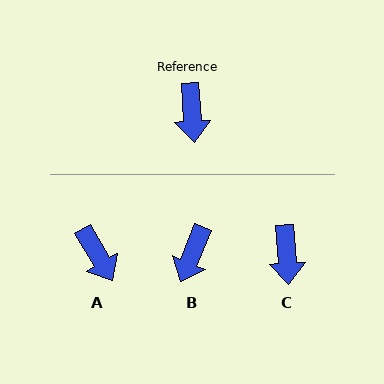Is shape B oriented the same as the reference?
No, it is off by about 26 degrees.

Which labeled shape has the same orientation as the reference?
C.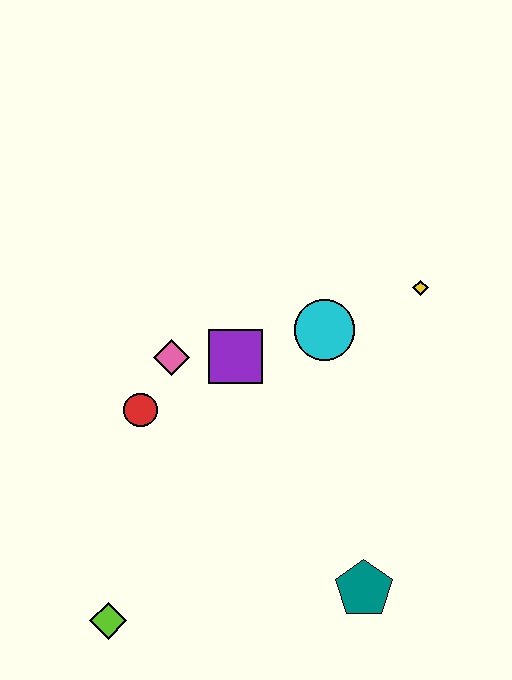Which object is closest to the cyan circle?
The purple square is closest to the cyan circle.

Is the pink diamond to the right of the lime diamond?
Yes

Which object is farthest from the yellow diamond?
The lime diamond is farthest from the yellow diamond.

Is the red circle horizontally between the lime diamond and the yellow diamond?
Yes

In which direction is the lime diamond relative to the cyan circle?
The lime diamond is below the cyan circle.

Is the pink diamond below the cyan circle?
Yes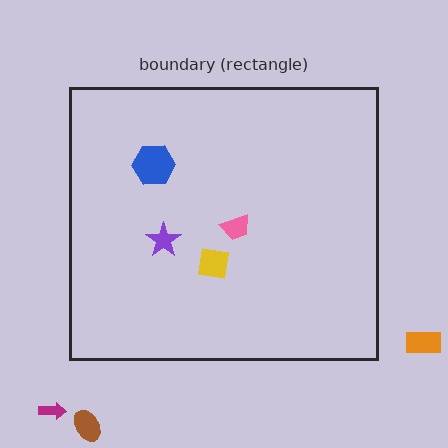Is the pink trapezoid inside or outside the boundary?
Inside.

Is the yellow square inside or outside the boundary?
Inside.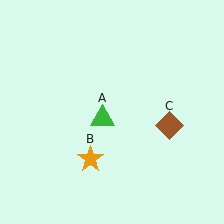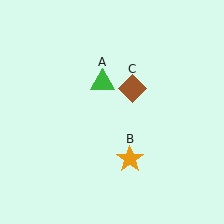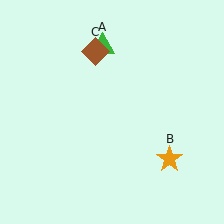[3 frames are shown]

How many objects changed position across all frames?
3 objects changed position: green triangle (object A), orange star (object B), brown diamond (object C).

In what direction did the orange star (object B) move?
The orange star (object B) moved right.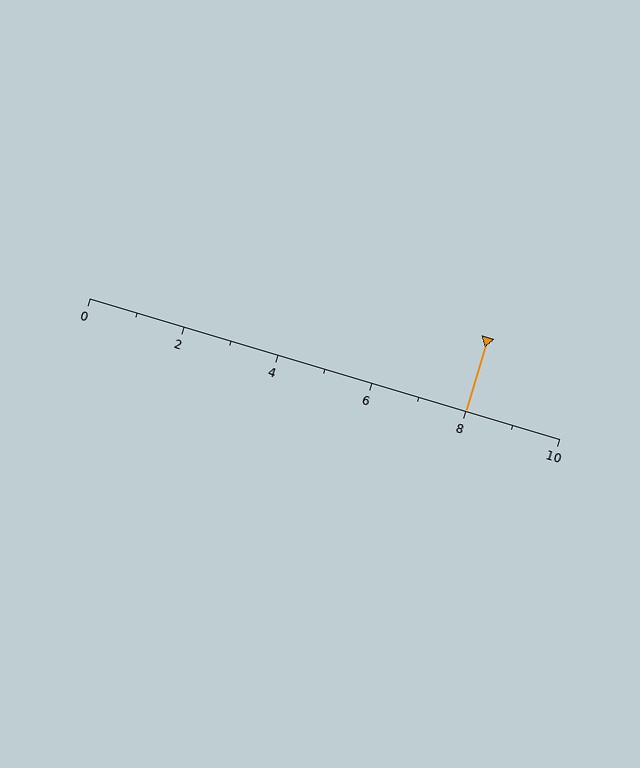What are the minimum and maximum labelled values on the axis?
The axis runs from 0 to 10.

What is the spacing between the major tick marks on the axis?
The major ticks are spaced 2 apart.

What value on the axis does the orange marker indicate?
The marker indicates approximately 8.